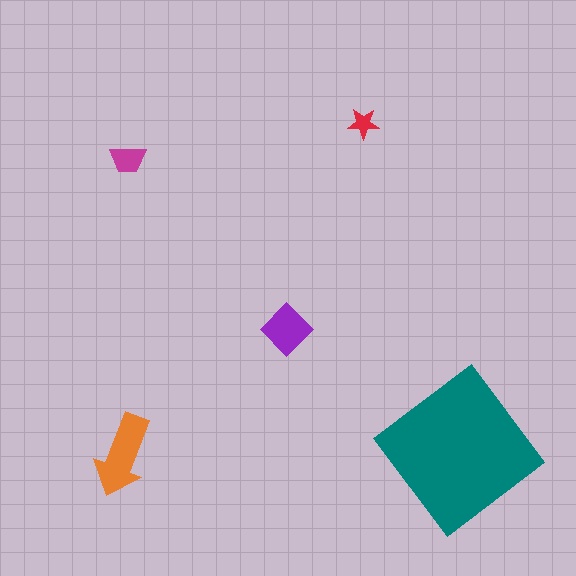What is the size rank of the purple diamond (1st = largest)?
3rd.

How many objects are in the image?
There are 5 objects in the image.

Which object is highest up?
The red star is topmost.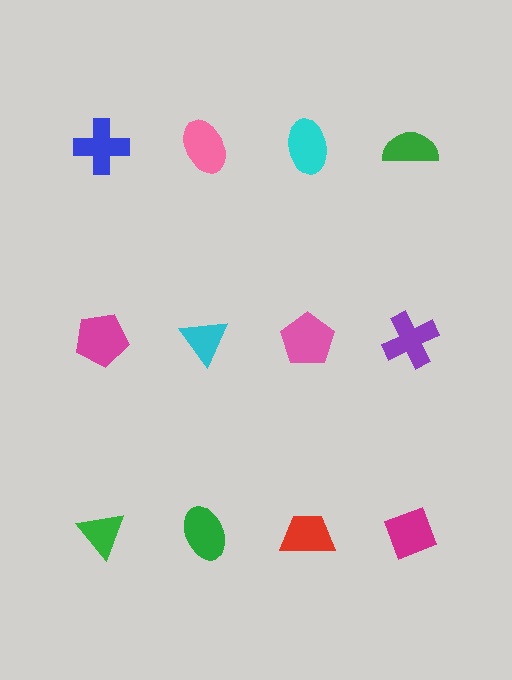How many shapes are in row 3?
4 shapes.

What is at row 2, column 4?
A purple cross.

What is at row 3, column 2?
A green ellipse.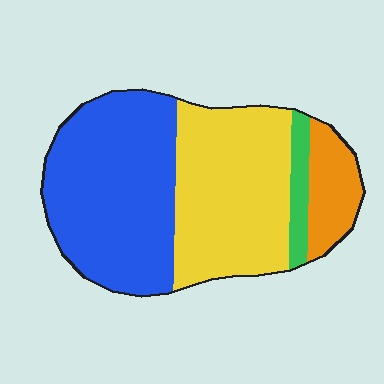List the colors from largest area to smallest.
From largest to smallest: blue, yellow, orange, green.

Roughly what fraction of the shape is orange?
Orange takes up less than a sixth of the shape.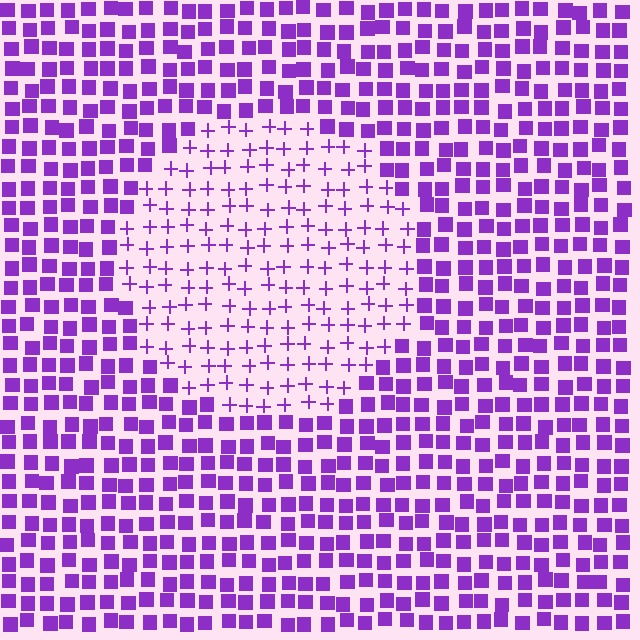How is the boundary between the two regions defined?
The boundary is defined by a change in element shape: plus signs inside vs. squares outside. All elements share the same color and spacing.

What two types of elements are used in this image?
The image uses plus signs inside the circle region and squares outside it.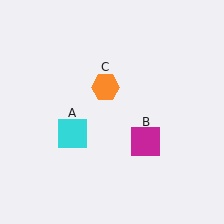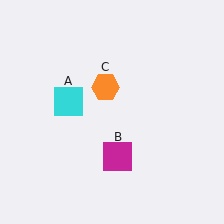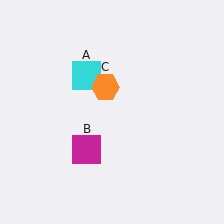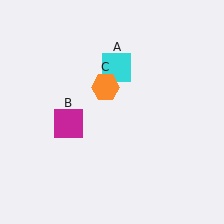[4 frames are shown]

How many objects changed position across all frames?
2 objects changed position: cyan square (object A), magenta square (object B).